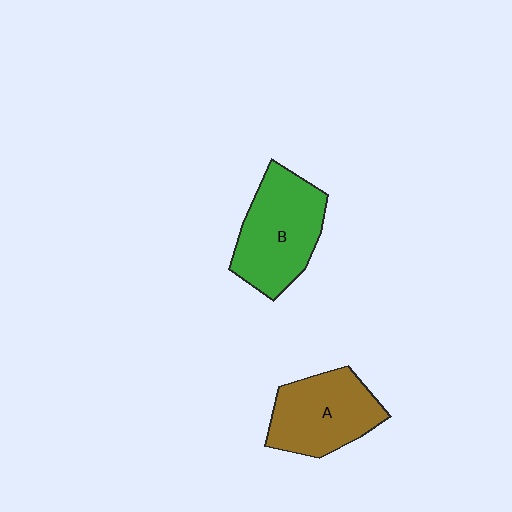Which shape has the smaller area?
Shape A (brown).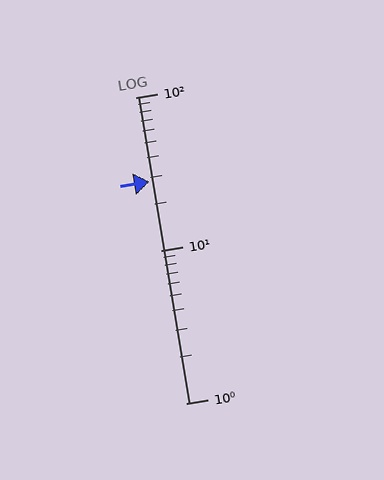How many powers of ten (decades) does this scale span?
The scale spans 2 decades, from 1 to 100.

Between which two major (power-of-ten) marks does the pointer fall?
The pointer is between 10 and 100.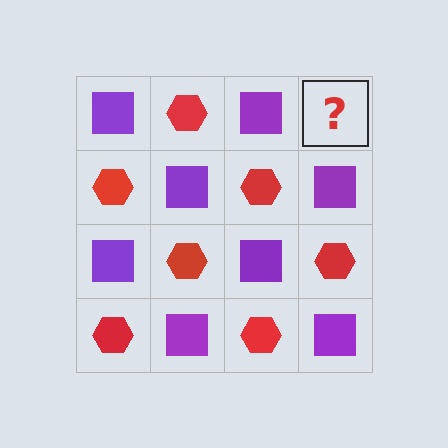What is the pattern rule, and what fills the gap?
The rule is that it alternates purple square and red hexagon in a checkerboard pattern. The gap should be filled with a red hexagon.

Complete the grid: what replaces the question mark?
The question mark should be replaced with a red hexagon.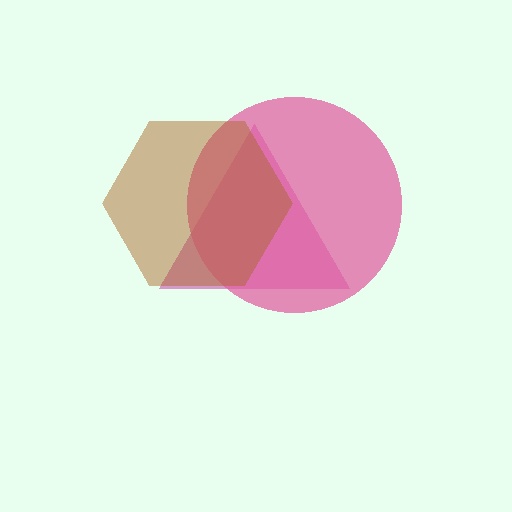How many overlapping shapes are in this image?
There are 3 overlapping shapes in the image.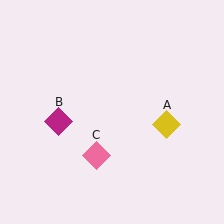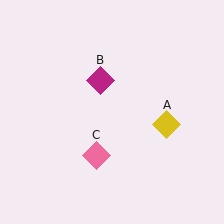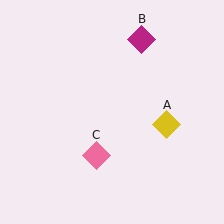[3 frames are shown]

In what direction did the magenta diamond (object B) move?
The magenta diamond (object B) moved up and to the right.